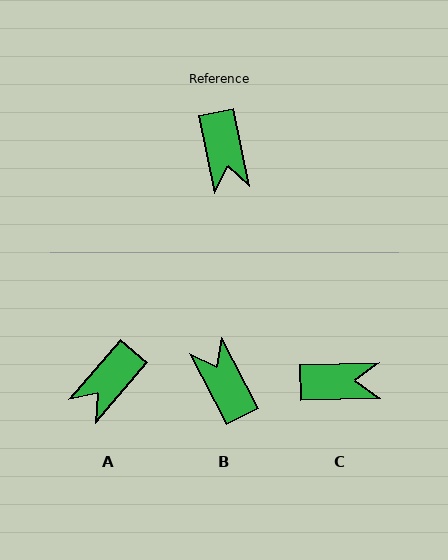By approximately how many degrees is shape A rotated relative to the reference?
Approximately 52 degrees clockwise.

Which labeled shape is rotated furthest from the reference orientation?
B, about 165 degrees away.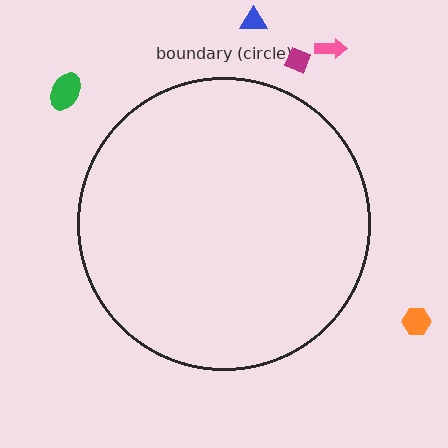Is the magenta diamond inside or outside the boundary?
Outside.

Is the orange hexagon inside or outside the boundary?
Outside.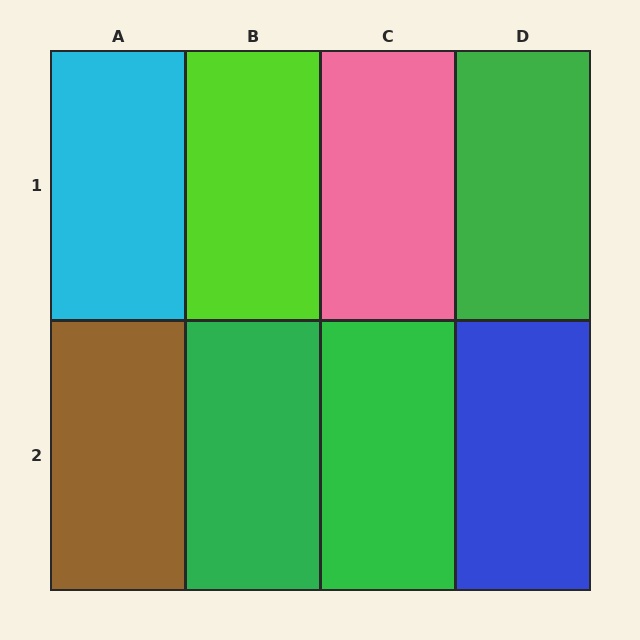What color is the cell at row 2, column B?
Green.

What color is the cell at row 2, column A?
Brown.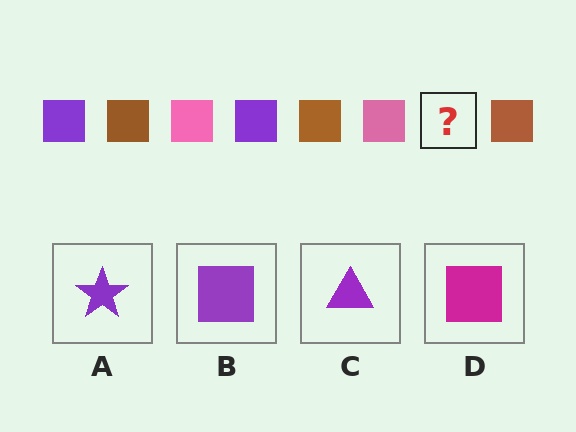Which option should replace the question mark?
Option B.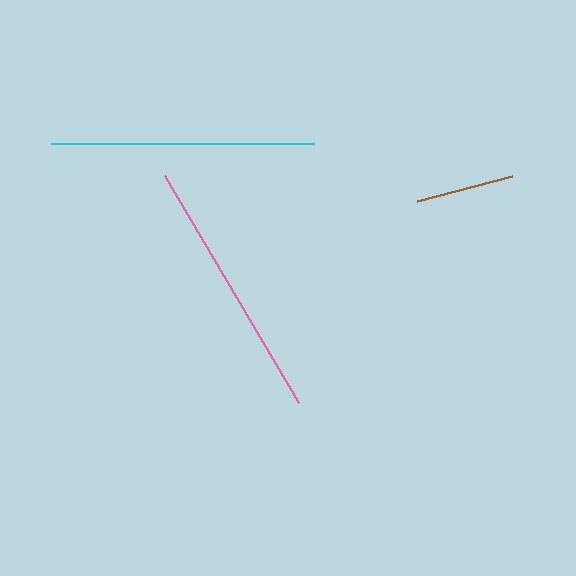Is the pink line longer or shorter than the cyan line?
The pink line is longer than the cyan line.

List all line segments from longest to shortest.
From longest to shortest: pink, cyan, brown.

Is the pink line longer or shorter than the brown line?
The pink line is longer than the brown line.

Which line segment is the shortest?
The brown line is the shortest at approximately 98 pixels.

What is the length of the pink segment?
The pink segment is approximately 263 pixels long.